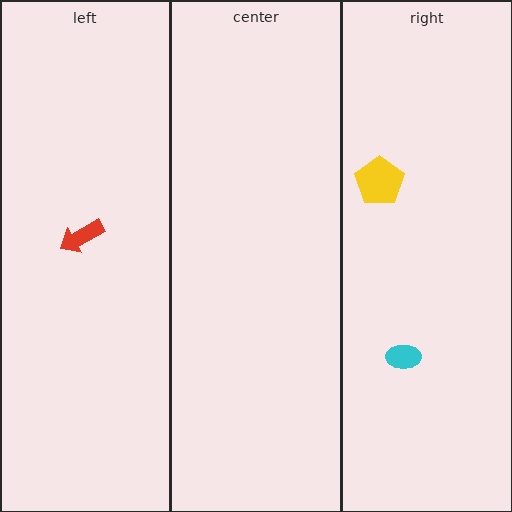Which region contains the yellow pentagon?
The right region.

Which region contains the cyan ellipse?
The right region.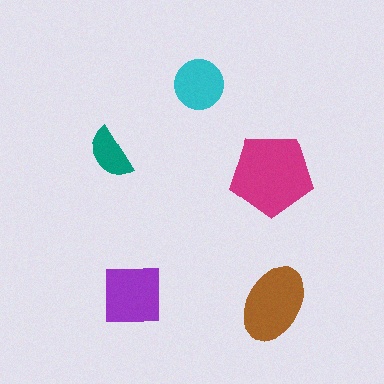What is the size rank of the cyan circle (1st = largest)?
4th.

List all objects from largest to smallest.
The magenta pentagon, the brown ellipse, the purple square, the cyan circle, the teal semicircle.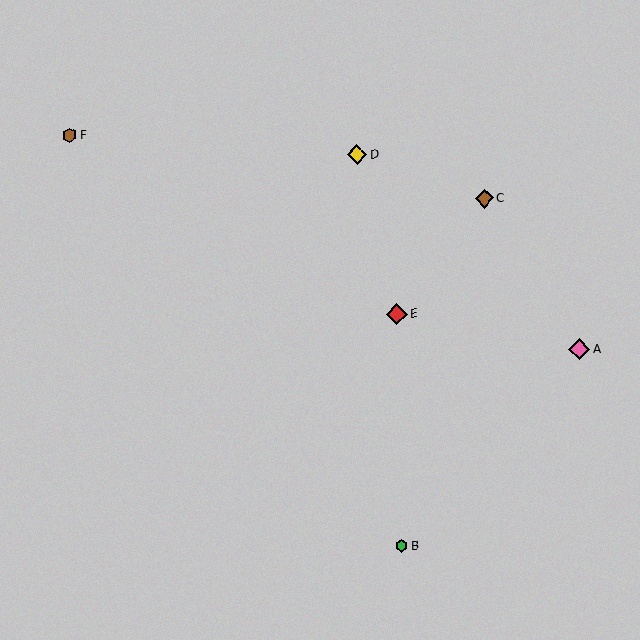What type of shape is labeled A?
Shape A is a pink diamond.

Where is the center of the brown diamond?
The center of the brown diamond is at (484, 199).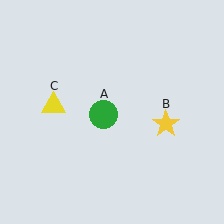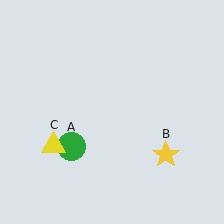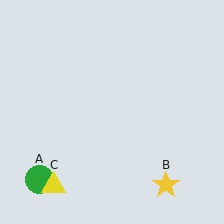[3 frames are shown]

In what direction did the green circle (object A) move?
The green circle (object A) moved down and to the left.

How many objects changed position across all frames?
3 objects changed position: green circle (object A), yellow star (object B), yellow triangle (object C).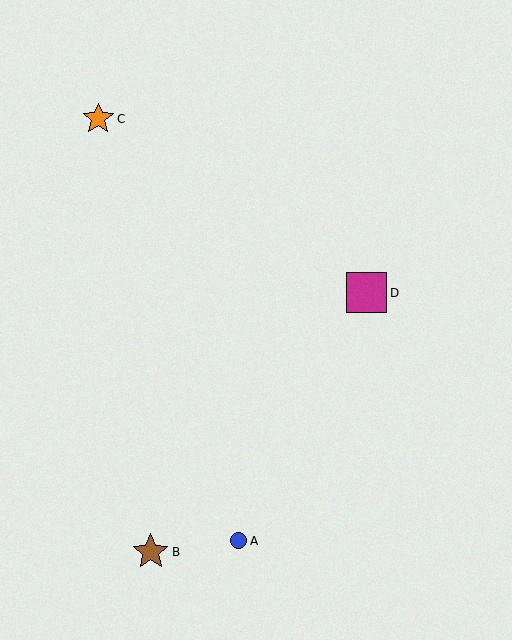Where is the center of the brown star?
The center of the brown star is at (151, 552).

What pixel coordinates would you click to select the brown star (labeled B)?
Click at (151, 552) to select the brown star B.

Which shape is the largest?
The magenta square (labeled D) is the largest.